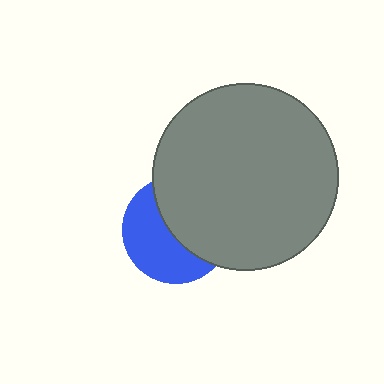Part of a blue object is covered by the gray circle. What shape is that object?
It is a circle.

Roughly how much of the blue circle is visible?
About half of it is visible (roughly 49%).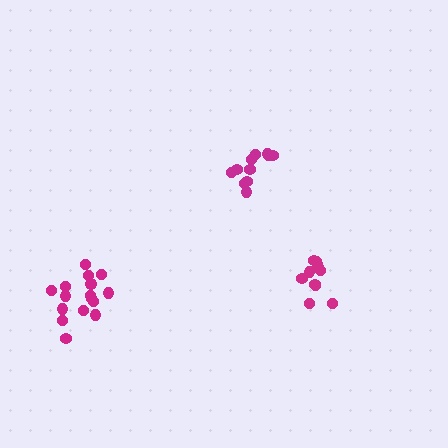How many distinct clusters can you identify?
There are 3 distinct clusters.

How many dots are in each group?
Group 1: 11 dots, Group 2: 16 dots, Group 3: 11 dots (38 total).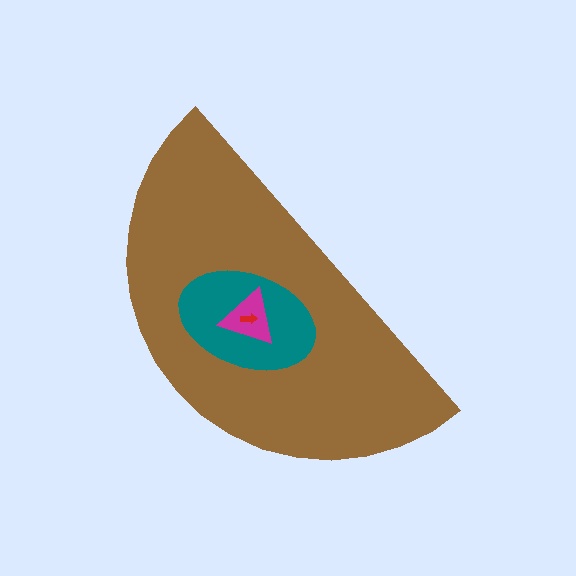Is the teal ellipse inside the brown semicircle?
Yes.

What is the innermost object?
The red arrow.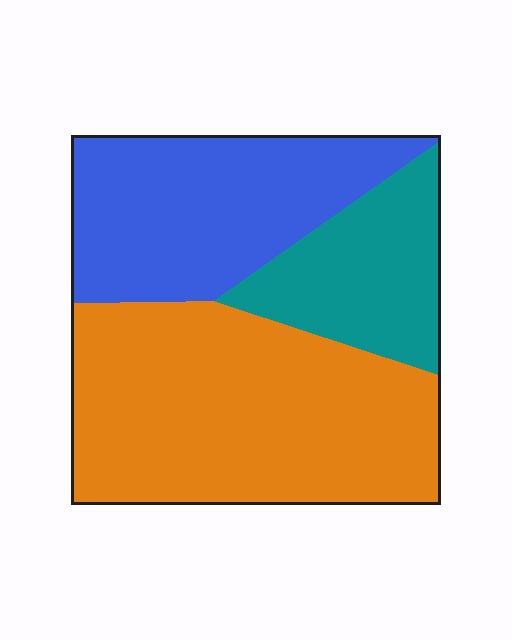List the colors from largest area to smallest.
From largest to smallest: orange, blue, teal.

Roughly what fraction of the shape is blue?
Blue covers 32% of the shape.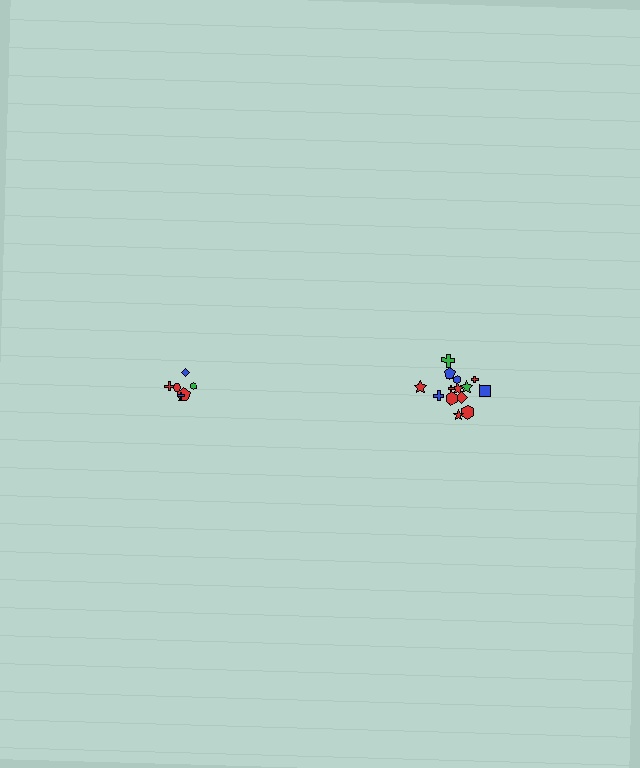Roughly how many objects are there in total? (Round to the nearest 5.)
Roughly 20 objects in total.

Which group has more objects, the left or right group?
The right group.